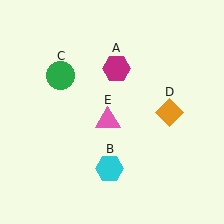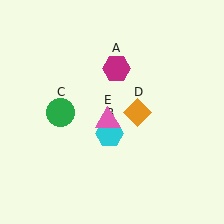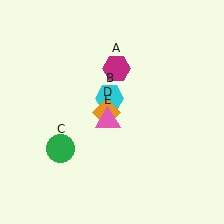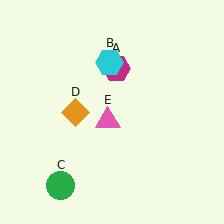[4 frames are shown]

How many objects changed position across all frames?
3 objects changed position: cyan hexagon (object B), green circle (object C), orange diamond (object D).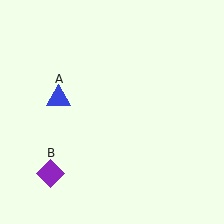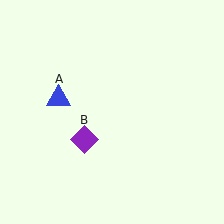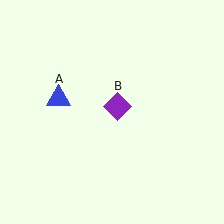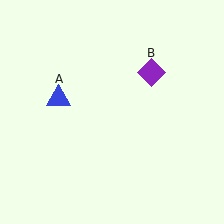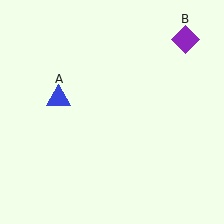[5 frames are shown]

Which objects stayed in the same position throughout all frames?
Blue triangle (object A) remained stationary.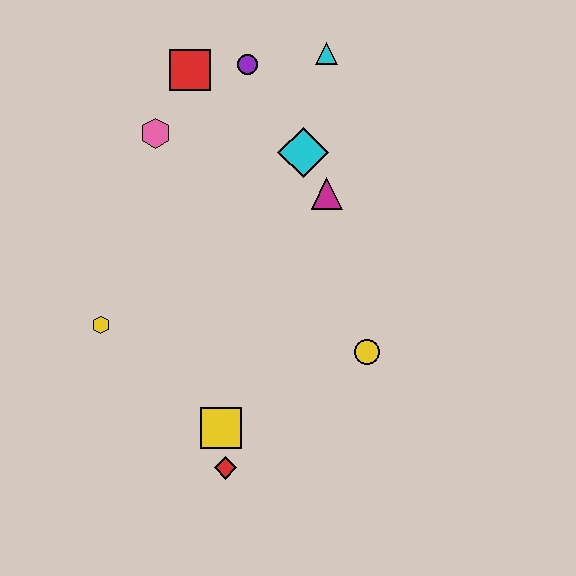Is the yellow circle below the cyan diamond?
Yes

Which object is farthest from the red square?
The red diamond is farthest from the red square.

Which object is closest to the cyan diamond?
The magenta triangle is closest to the cyan diamond.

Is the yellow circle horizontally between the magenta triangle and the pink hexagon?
No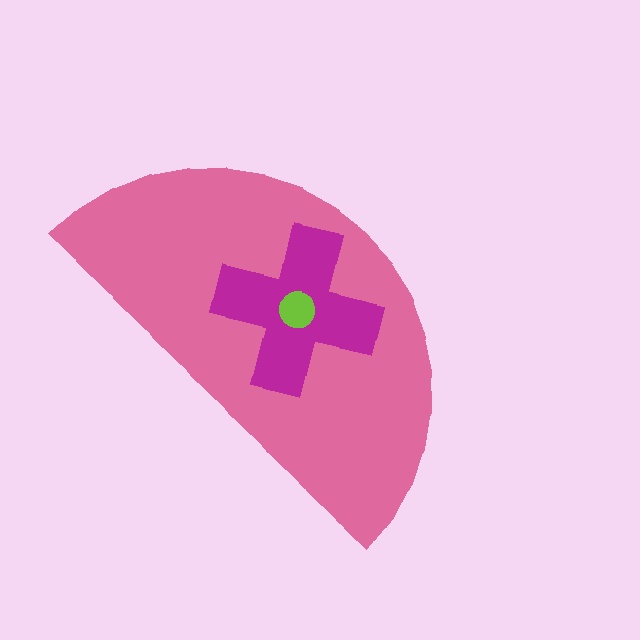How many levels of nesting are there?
3.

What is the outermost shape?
The pink semicircle.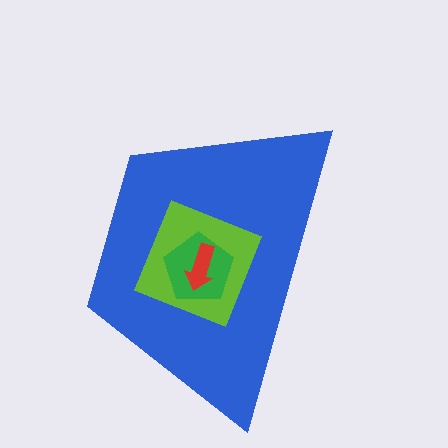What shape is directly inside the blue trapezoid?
The lime diamond.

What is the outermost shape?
The blue trapezoid.